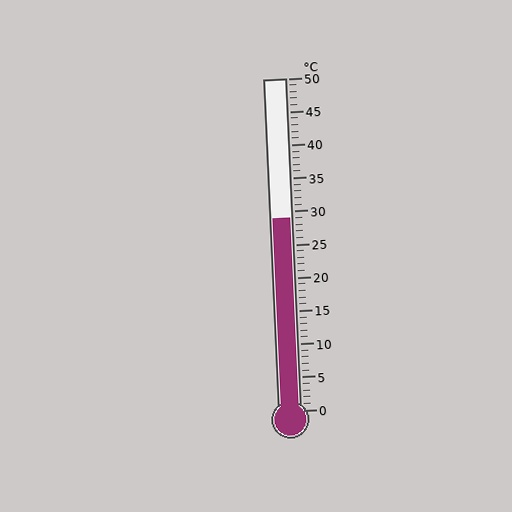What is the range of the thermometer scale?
The thermometer scale ranges from 0°C to 50°C.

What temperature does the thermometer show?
The thermometer shows approximately 29°C.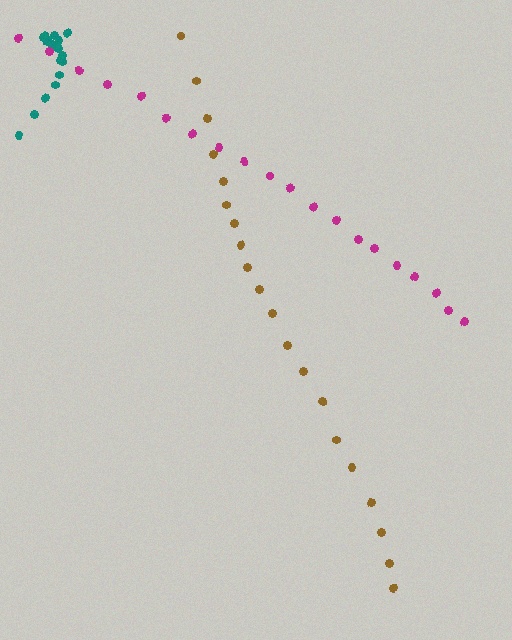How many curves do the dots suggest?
There are 3 distinct paths.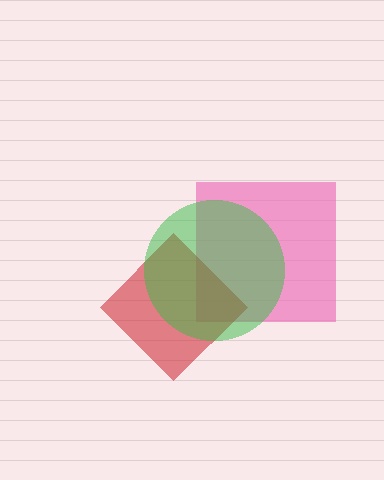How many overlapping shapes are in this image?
There are 3 overlapping shapes in the image.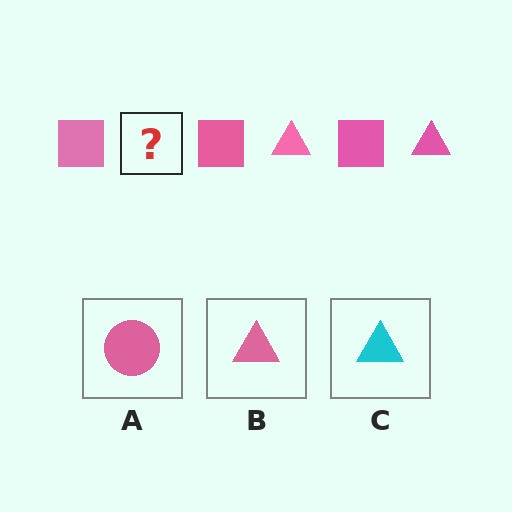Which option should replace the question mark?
Option B.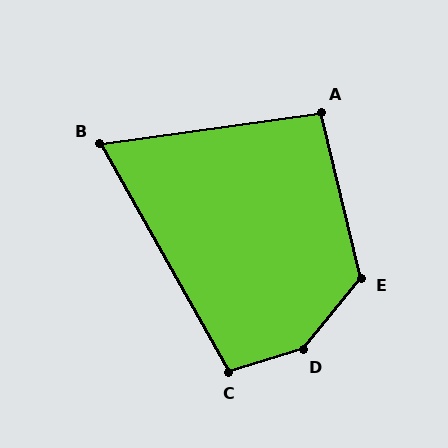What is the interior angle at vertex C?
Approximately 102 degrees (obtuse).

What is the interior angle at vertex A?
Approximately 96 degrees (obtuse).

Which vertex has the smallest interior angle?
B, at approximately 69 degrees.